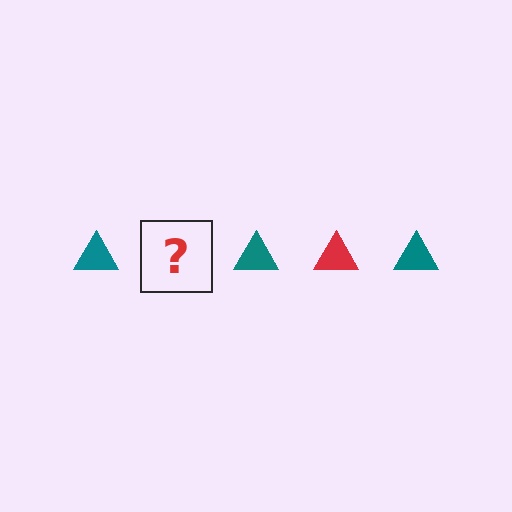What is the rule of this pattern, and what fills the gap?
The rule is that the pattern cycles through teal, red triangles. The gap should be filled with a red triangle.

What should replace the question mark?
The question mark should be replaced with a red triangle.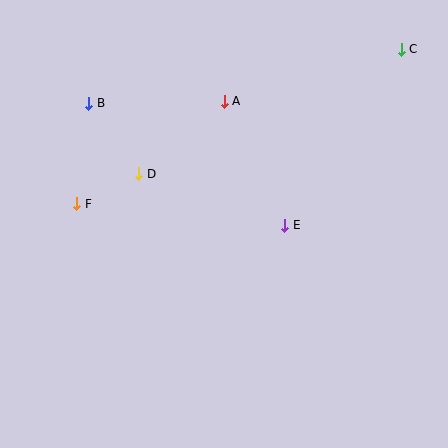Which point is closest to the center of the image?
Point E at (285, 225) is closest to the center.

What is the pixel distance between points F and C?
The distance between F and C is 360 pixels.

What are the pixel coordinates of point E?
Point E is at (285, 225).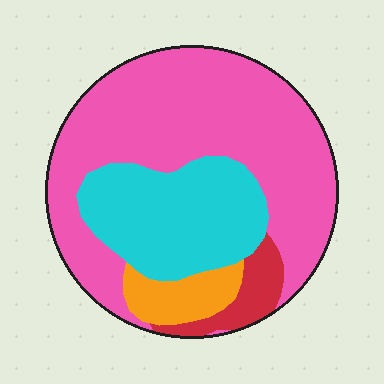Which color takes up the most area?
Pink, at roughly 60%.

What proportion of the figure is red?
Red covers about 5% of the figure.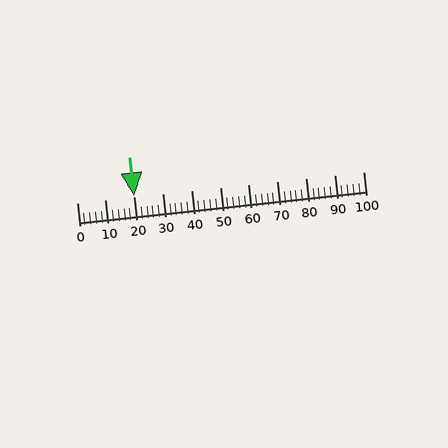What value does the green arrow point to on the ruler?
The green arrow points to approximately 20.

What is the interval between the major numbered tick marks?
The major tick marks are spaced 10 units apart.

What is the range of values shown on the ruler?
The ruler shows values from 0 to 100.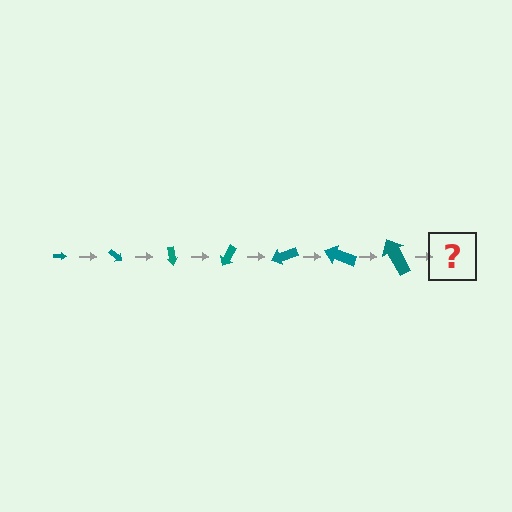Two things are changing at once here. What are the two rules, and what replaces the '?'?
The two rules are that the arrow grows larger each step and it rotates 40 degrees each step. The '?' should be an arrow, larger than the previous one and rotated 280 degrees from the start.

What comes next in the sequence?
The next element should be an arrow, larger than the previous one and rotated 280 degrees from the start.